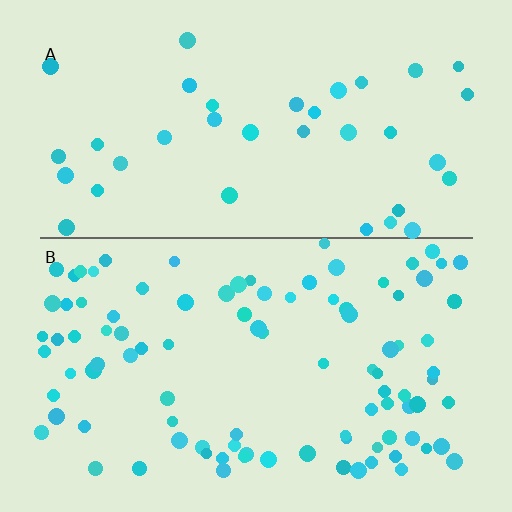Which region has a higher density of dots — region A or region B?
B (the bottom).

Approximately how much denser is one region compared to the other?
Approximately 2.6× — region B over region A.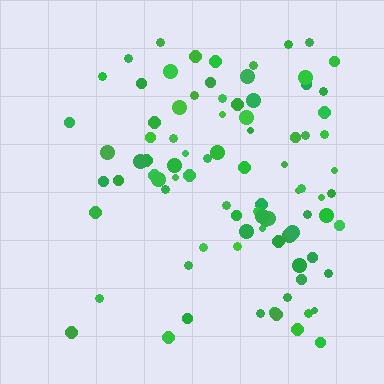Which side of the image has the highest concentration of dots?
The right.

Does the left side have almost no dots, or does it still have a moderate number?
Still a moderate number, just noticeably fewer than the right.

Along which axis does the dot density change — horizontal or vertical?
Horizontal.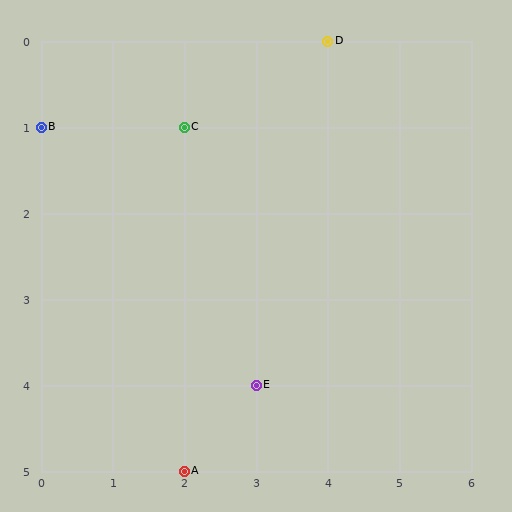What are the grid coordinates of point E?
Point E is at grid coordinates (3, 4).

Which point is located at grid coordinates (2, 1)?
Point C is at (2, 1).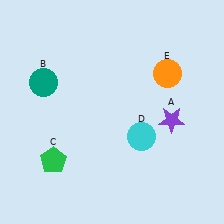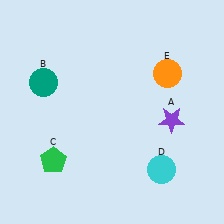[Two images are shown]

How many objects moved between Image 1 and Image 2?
1 object moved between the two images.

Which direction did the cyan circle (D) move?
The cyan circle (D) moved down.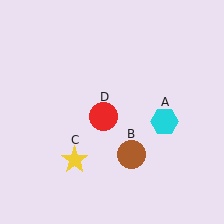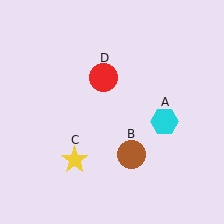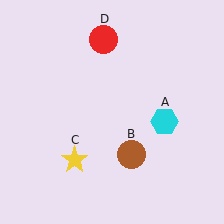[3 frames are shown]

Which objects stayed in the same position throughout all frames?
Cyan hexagon (object A) and brown circle (object B) and yellow star (object C) remained stationary.